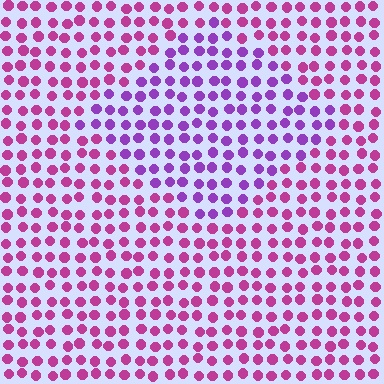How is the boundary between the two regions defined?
The boundary is defined purely by a slight shift in hue (about 37 degrees). Spacing, size, and orientation are identical on both sides.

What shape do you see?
I see a diamond.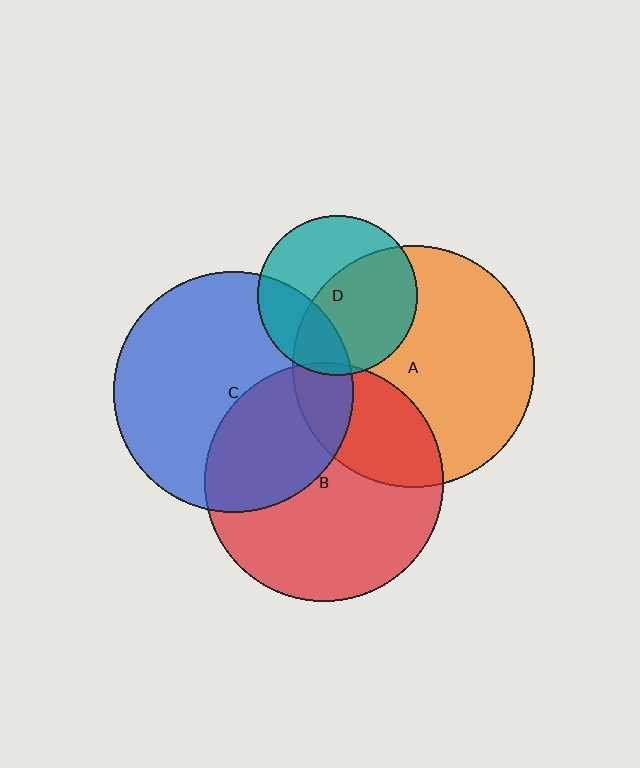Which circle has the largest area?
Circle A (orange).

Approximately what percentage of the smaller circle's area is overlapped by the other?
Approximately 5%.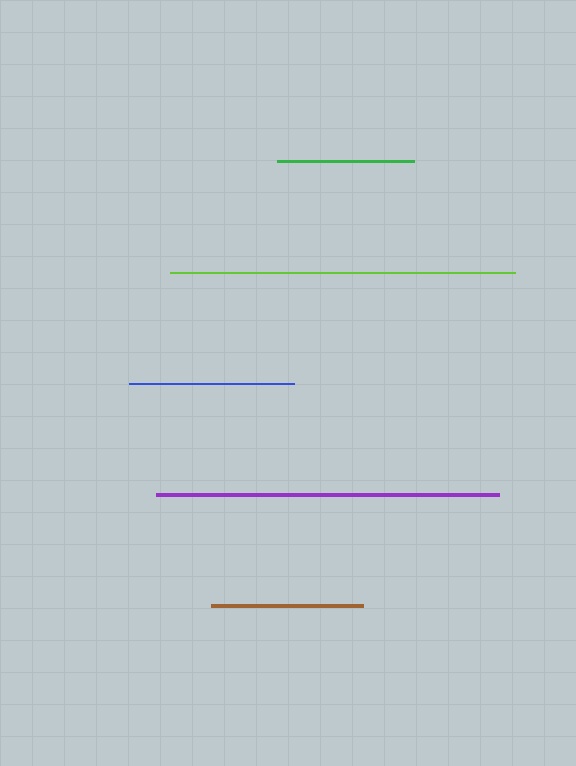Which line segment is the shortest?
The green line is the shortest at approximately 137 pixels.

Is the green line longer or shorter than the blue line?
The blue line is longer than the green line.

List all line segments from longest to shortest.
From longest to shortest: lime, purple, blue, brown, green.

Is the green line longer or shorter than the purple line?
The purple line is longer than the green line.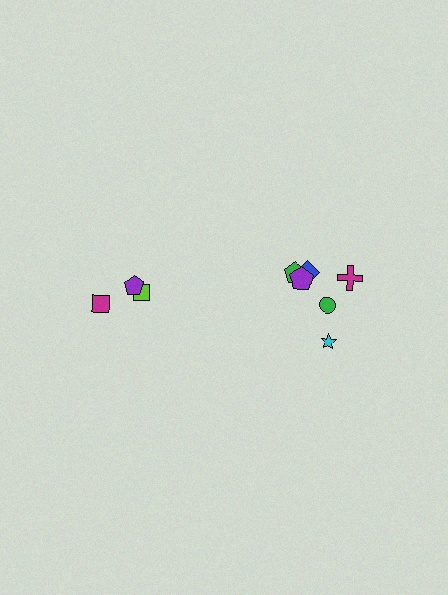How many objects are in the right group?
There are 6 objects.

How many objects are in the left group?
There are 3 objects.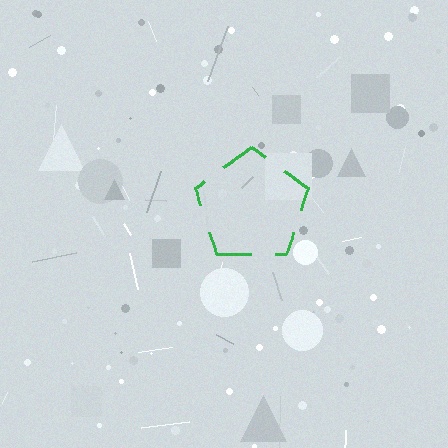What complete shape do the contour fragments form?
The contour fragments form a pentagon.